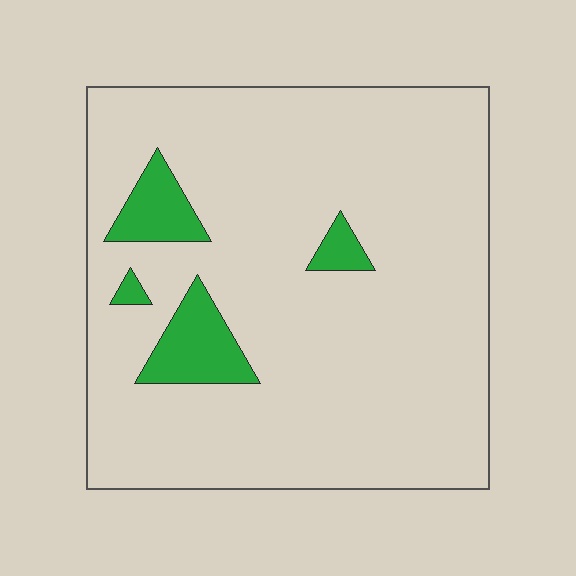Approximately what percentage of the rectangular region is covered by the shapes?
Approximately 10%.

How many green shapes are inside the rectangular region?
4.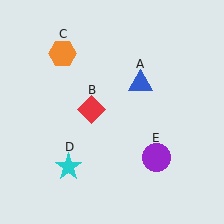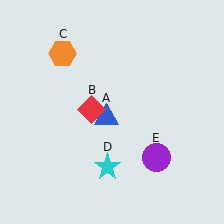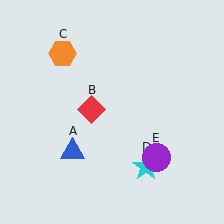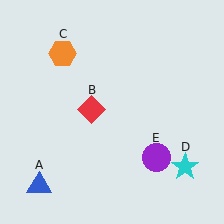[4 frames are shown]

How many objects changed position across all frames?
2 objects changed position: blue triangle (object A), cyan star (object D).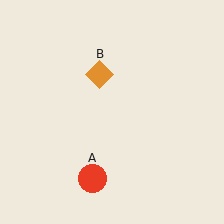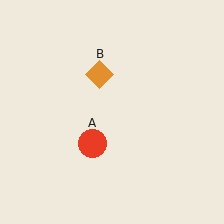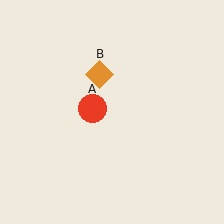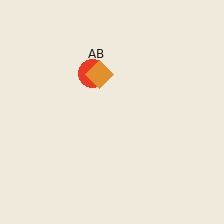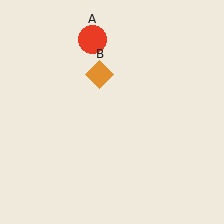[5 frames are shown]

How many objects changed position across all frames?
1 object changed position: red circle (object A).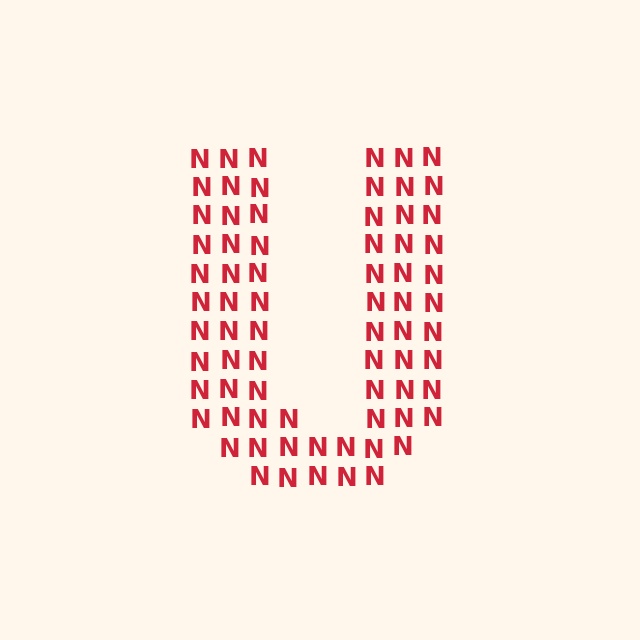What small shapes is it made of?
It is made of small letter N's.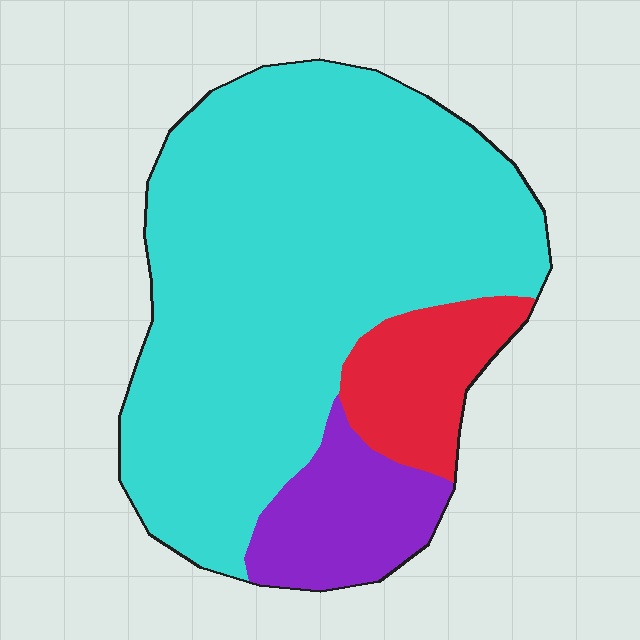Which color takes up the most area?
Cyan, at roughly 75%.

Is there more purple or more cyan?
Cyan.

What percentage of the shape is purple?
Purple takes up about one eighth (1/8) of the shape.